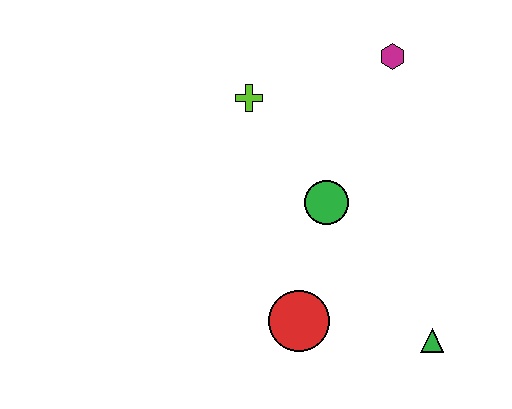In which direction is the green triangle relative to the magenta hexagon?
The green triangle is below the magenta hexagon.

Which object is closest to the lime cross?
The green circle is closest to the lime cross.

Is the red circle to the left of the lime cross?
No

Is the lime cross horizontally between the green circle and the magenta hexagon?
No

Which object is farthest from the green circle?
The green triangle is farthest from the green circle.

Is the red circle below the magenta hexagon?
Yes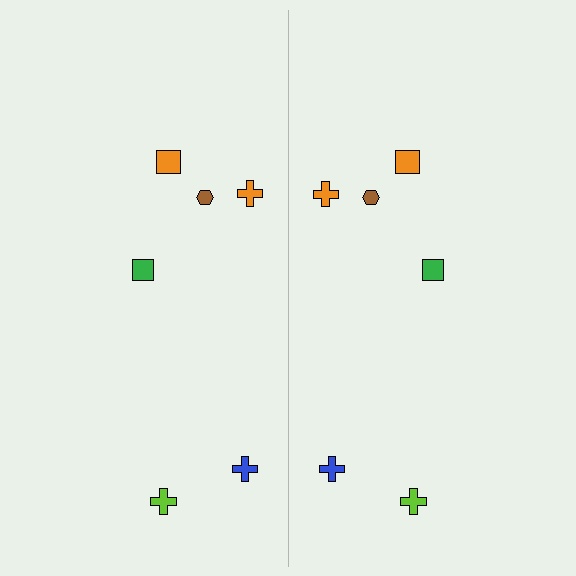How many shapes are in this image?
There are 12 shapes in this image.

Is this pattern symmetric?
Yes, this pattern has bilateral (reflection) symmetry.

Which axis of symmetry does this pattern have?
The pattern has a vertical axis of symmetry running through the center of the image.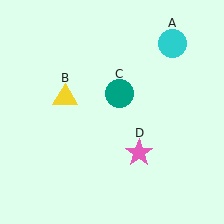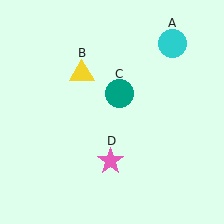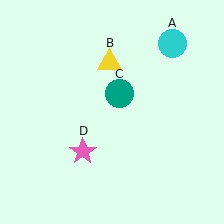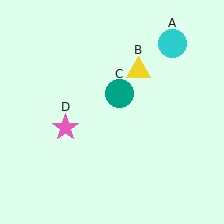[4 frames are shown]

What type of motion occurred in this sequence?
The yellow triangle (object B), pink star (object D) rotated clockwise around the center of the scene.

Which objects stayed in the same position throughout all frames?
Cyan circle (object A) and teal circle (object C) remained stationary.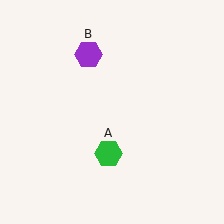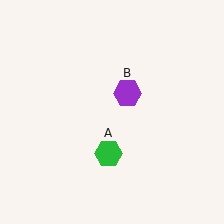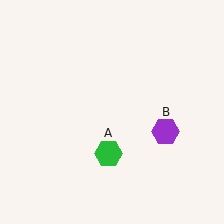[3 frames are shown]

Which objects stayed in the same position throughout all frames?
Green hexagon (object A) remained stationary.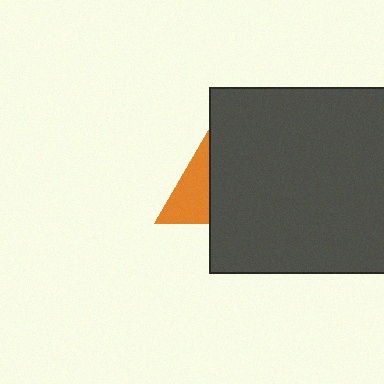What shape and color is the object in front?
The object in front is a dark gray rectangle.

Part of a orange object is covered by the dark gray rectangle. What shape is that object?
It is a triangle.